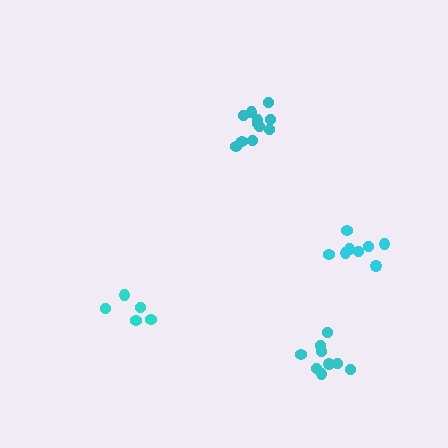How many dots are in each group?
Group 1: 11 dots, Group 2: 8 dots, Group 3: 9 dots, Group 4: 5 dots (33 total).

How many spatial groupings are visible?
There are 4 spatial groupings.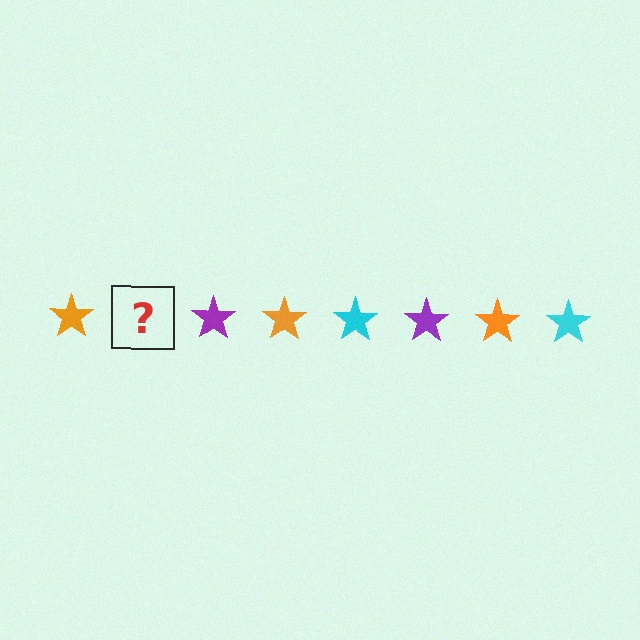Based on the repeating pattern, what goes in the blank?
The blank should be a cyan star.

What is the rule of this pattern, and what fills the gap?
The rule is that the pattern cycles through orange, cyan, purple stars. The gap should be filled with a cyan star.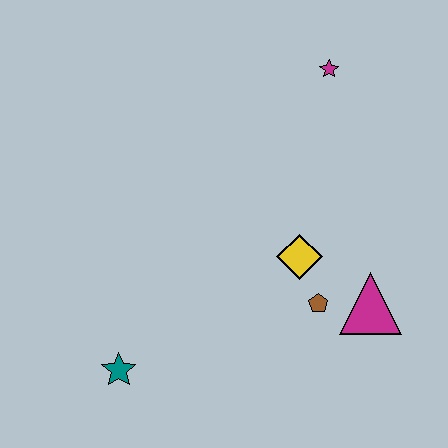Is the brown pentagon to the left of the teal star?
No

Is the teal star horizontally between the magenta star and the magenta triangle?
No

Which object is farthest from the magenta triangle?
The teal star is farthest from the magenta triangle.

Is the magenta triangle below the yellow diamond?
Yes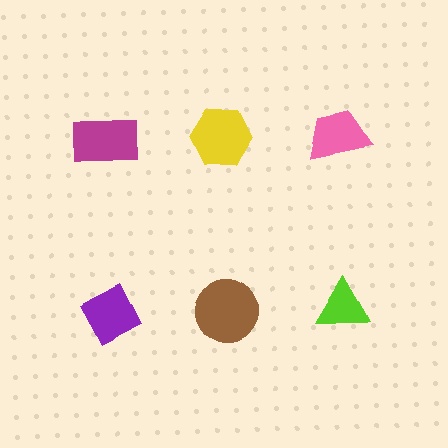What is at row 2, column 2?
A brown circle.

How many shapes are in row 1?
3 shapes.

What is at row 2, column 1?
A purple diamond.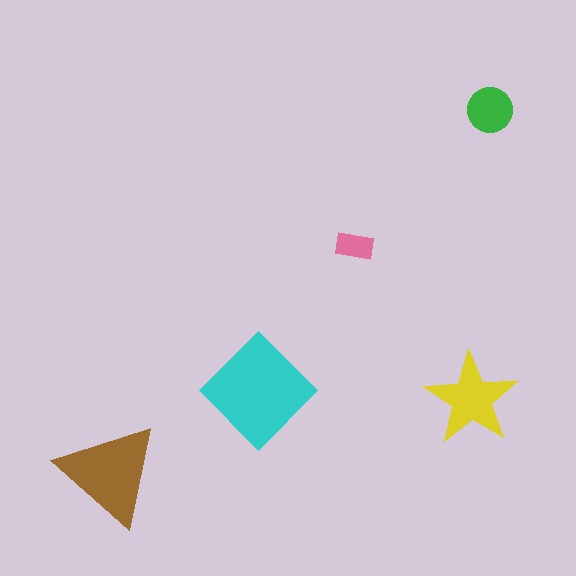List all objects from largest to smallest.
The cyan diamond, the brown triangle, the yellow star, the green circle, the pink rectangle.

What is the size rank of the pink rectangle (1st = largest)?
5th.